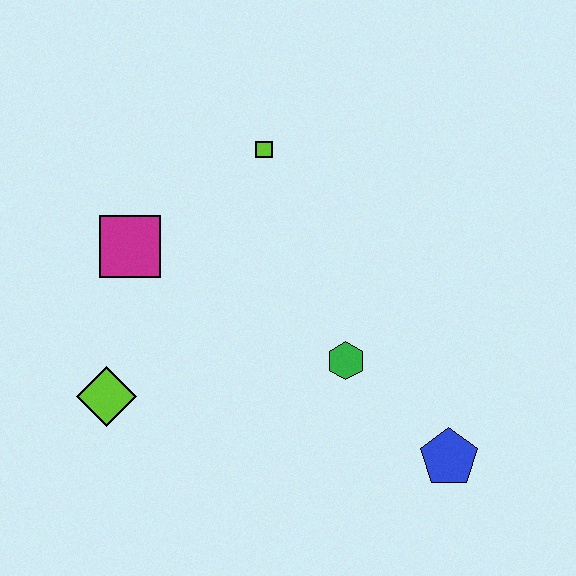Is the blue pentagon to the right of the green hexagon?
Yes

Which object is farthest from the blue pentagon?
The magenta square is farthest from the blue pentagon.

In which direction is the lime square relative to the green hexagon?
The lime square is above the green hexagon.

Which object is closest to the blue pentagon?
The green hexagon is closest to the blue pentagon.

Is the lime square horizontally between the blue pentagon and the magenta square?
Yes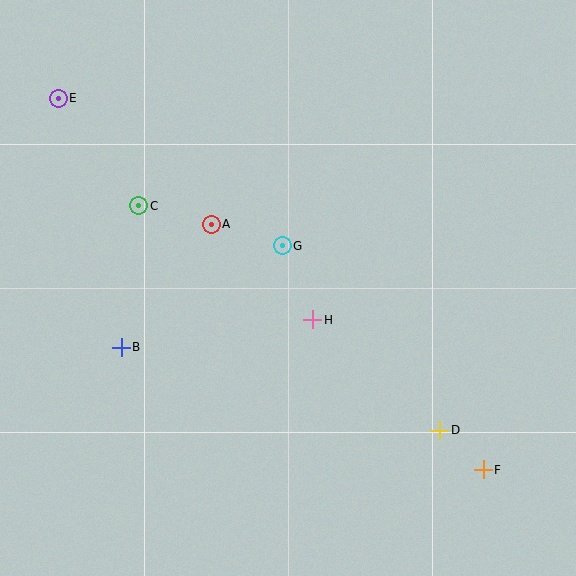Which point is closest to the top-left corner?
Point E is closest to the top-left corner.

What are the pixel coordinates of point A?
Point A is at (211, 224).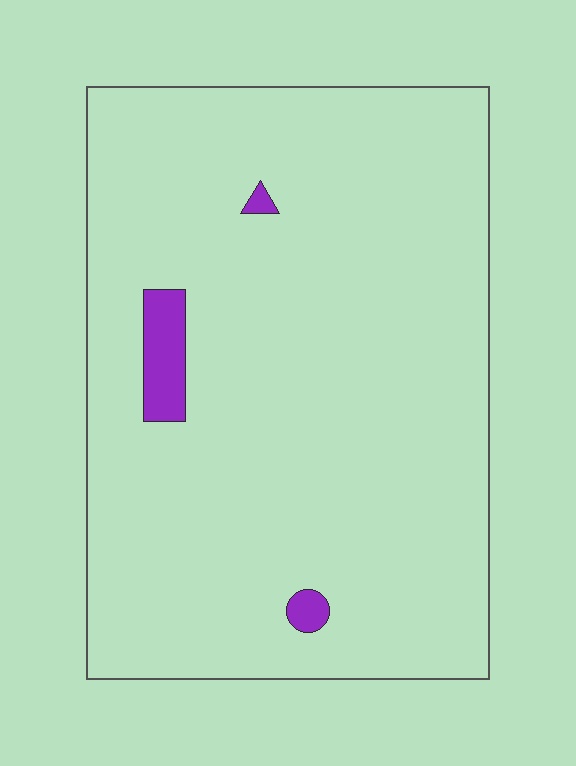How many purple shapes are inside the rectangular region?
3.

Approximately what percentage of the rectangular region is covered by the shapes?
Approximately 5%.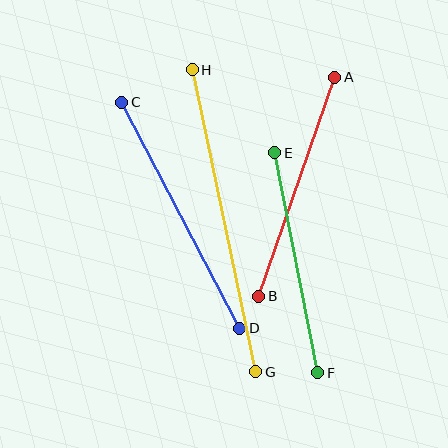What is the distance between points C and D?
The distance is approximately 255 pixels.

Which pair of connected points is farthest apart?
Points G and H are farthest apart.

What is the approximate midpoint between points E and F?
The midpoint is at approximately (296, 263) pixels.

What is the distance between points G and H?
The distance is approximately 309 pixels.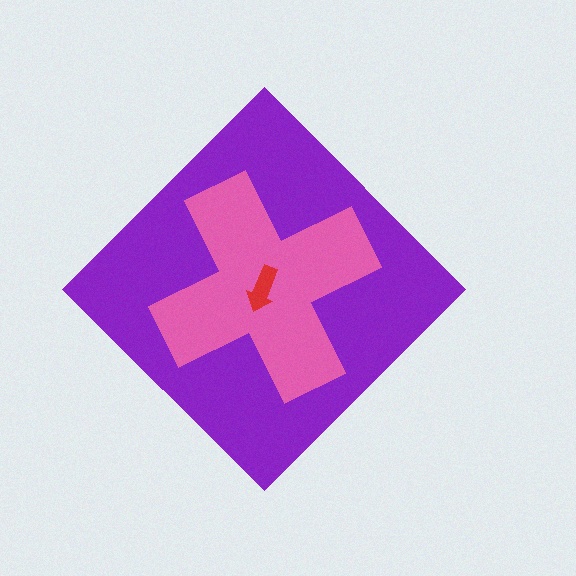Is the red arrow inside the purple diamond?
Yes.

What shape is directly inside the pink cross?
The red arrow.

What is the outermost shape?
The purple diamond.